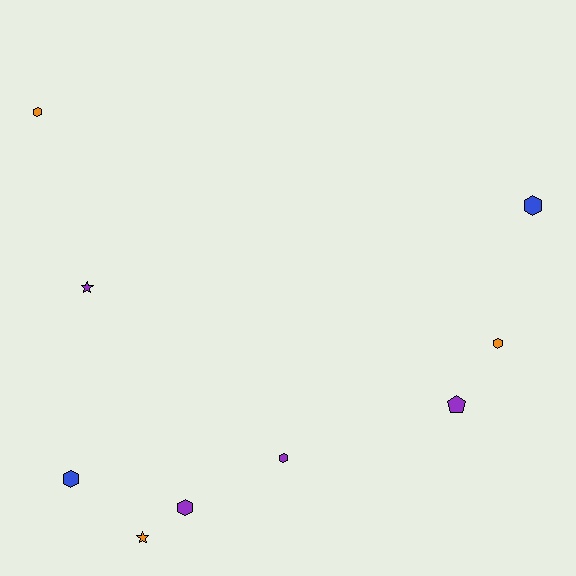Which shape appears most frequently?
Hexagon, with 6 objects.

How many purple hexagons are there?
There are 2 purple hexagons.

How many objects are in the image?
There are 9 objects.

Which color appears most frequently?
Purple, with 4 objects.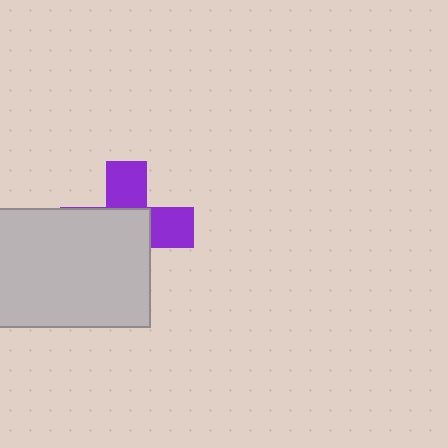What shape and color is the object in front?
The object in front is a light gray rectangle.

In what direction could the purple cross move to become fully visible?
The purple cross could move toward the upper-right. That would shift it out from behind the light gray rectangle entirely.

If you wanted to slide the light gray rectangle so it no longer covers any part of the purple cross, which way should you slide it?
Slide it toward the lower-left — that is the most direct way to separate the two shapes.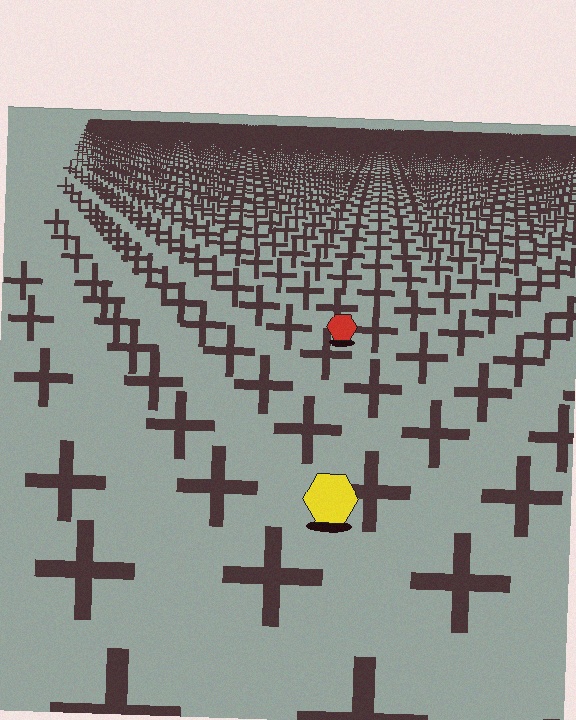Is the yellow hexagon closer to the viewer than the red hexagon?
Yes. The yellow hexagon is closer — you can tell from the texture gradient: the ground texture is coarser near it.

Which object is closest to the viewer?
The yellow hexagon is closest. The texture marks near it are larger and more spread out.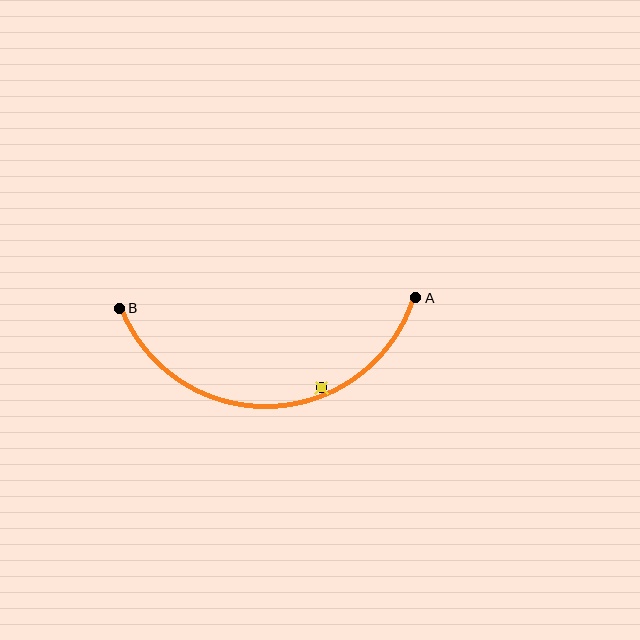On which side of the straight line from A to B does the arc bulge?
The arc bulges below the straight line connecting A and B.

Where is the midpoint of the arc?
The arc midpoint is the point on the curve farthest from the straight line joining A and B. It sits below that line.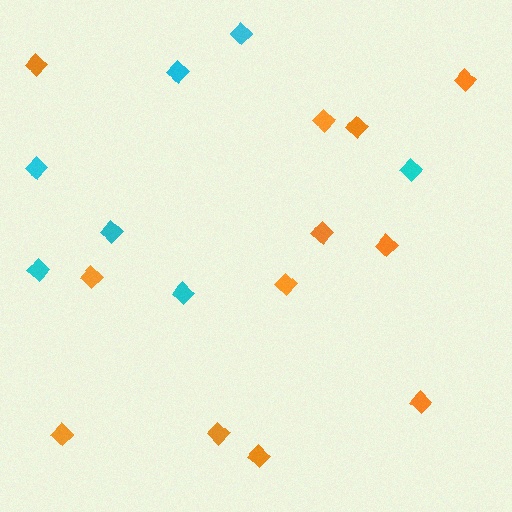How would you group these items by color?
There are 2 groups: one group of cyan diamonds (7) and one group of orange diamonds (12).